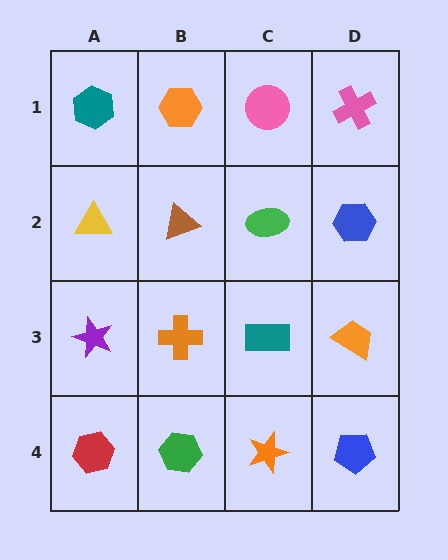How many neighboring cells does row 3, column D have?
3.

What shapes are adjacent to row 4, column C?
A teal rectangle (row 3, column C), a green hexagon (row 4, column B), a blue pentagon (row 4, column D).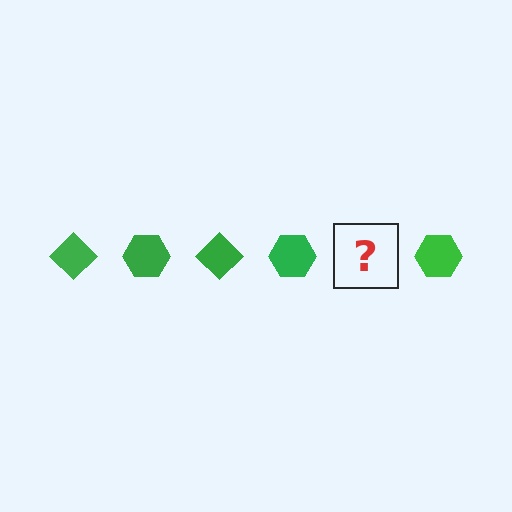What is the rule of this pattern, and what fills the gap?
The rule is that the pattern cycles through diamond, hexagon shapes in green. The gap should be filled with a green diamond.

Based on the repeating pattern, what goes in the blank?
The blank should be a green diamond.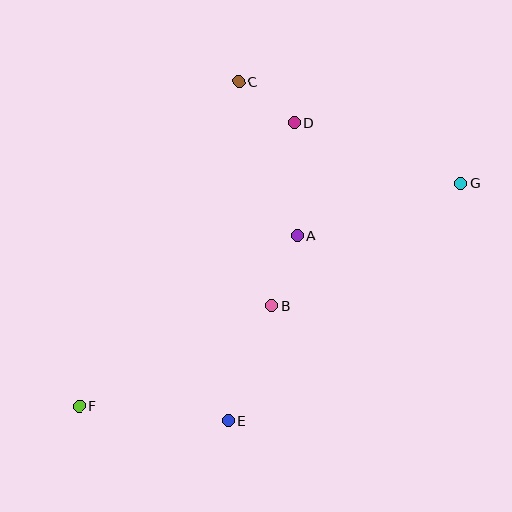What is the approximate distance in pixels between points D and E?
The distance between D and E is approximately 305 pixels.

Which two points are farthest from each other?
Points F and G are farthest from each other.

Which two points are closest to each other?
Points C and D are closest to each other.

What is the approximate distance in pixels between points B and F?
The distance between B and F is approximately 217 pixels.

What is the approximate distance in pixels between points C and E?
The distance between C and E is approximately 339 pixels.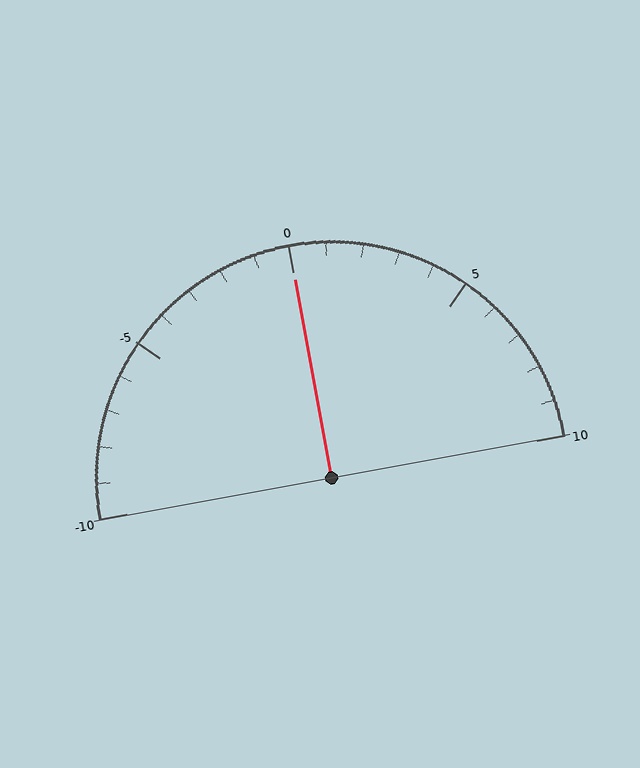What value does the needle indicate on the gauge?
The needle indicates approximately 0.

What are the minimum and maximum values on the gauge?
The gauge ranges from -10 to 10.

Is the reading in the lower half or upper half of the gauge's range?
The reading is in the upper half of the range (-10 to 10).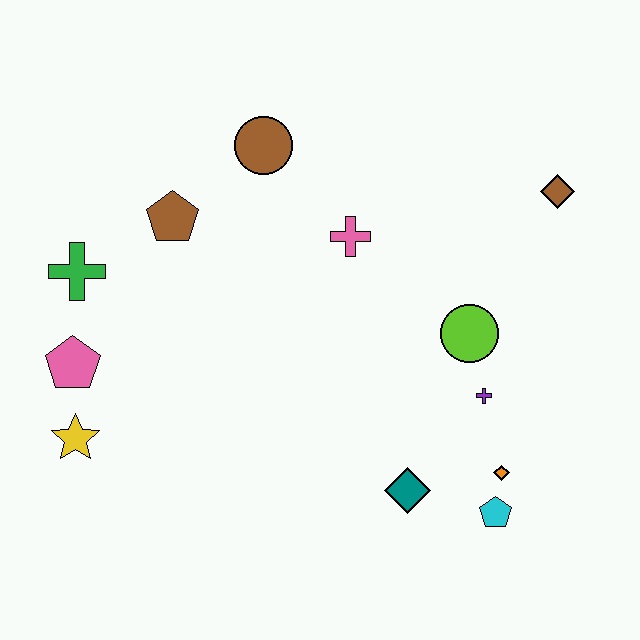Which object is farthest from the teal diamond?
The green cross is farthest from the teal diamond.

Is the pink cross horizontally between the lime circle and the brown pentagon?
Yes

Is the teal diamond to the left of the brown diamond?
Yes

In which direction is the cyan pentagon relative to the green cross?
The cyan pentagon is to the right of the green cross.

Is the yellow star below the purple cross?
Yes